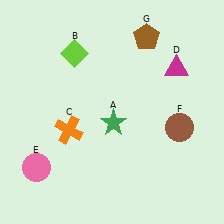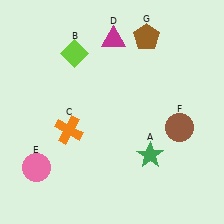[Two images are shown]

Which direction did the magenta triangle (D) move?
The magenta triangle (D) moved left.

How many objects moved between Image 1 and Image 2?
2 objects moved between the two images.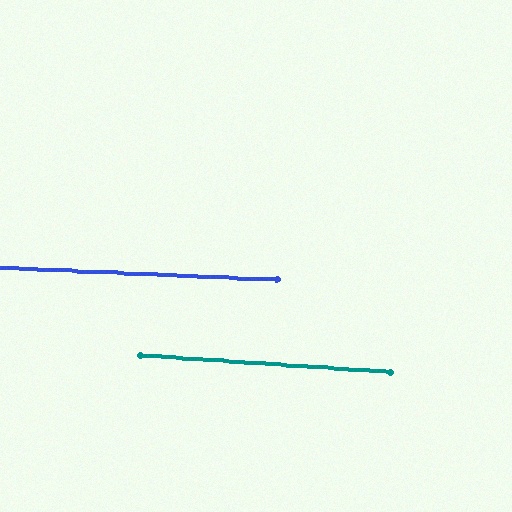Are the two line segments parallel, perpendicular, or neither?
Parallel — their directions differ by only 1.0°.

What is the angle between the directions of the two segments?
Approximately 1 degree.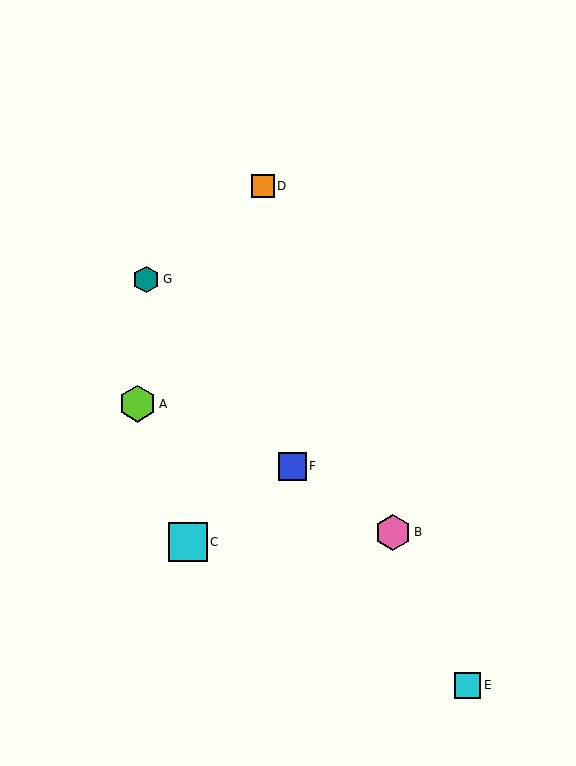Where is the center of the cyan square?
The center of the cyan square is at (468, 685).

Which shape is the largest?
The cyan square (labeled C) is the largest.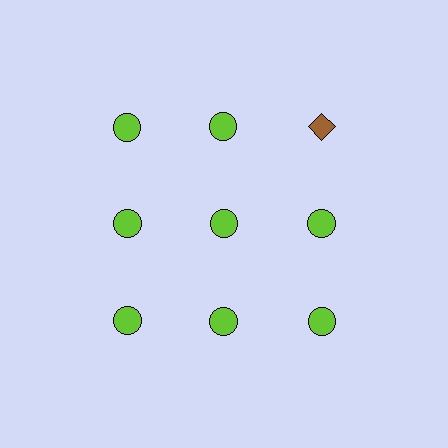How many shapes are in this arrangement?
There are 9 shapes arranged in a grid pattern.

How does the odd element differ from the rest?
It differs in both color (brown instead of lime) and shape (diamond instead of circle).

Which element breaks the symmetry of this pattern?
The brown diamond in the top row, center column breaks the symmetry. All other shapes are lime circles.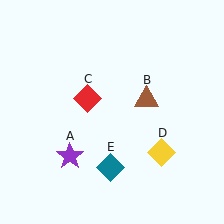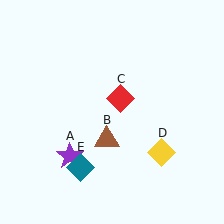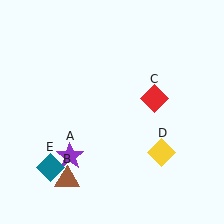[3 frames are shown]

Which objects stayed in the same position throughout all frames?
Purple star (object A) and yellow diamond (object D) remained stationary.